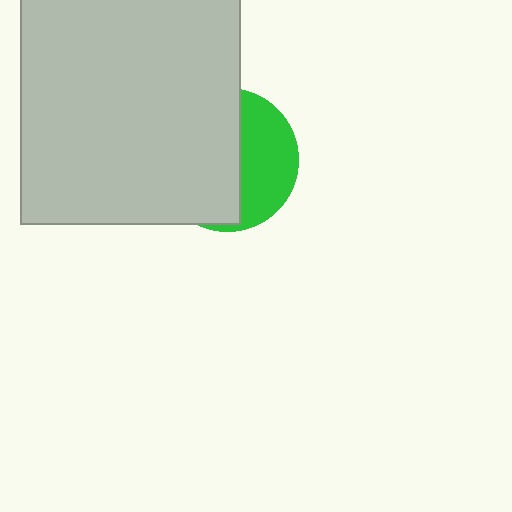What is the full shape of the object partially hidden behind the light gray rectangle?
The partially hidden object is a green circle.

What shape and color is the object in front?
The object in front is a light gray rectangle.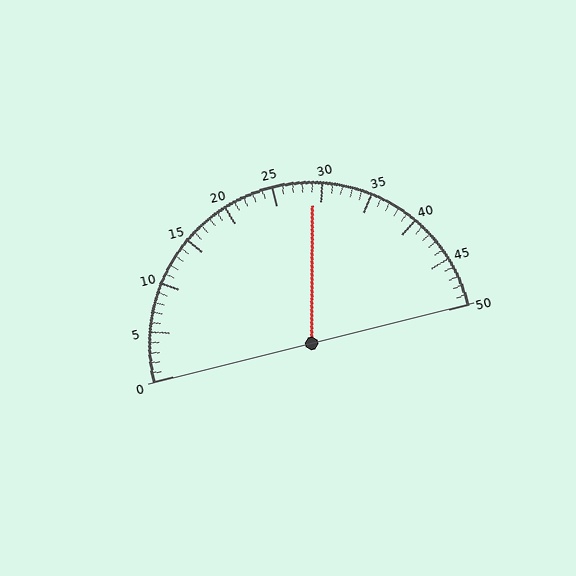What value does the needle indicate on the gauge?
The needle indicates approximately 29.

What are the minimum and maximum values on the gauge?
The gauge ranges from 0 to 50.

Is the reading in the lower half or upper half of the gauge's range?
The reading is in the upper half of the range (0 to 50).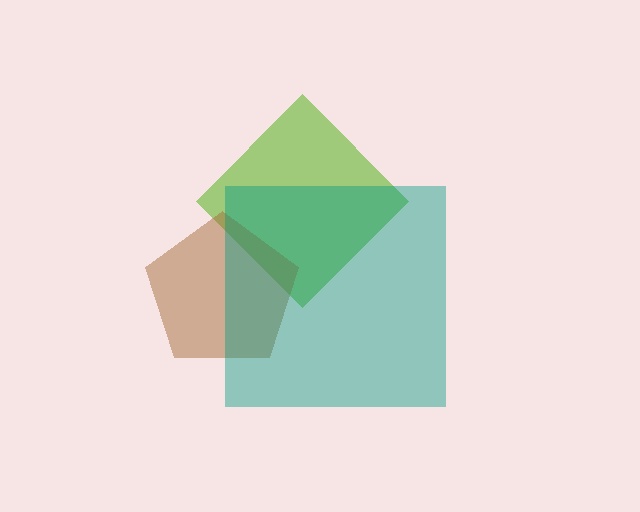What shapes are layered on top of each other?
The layered shapes are: a lime diamond, a brown pentagon, a teal square.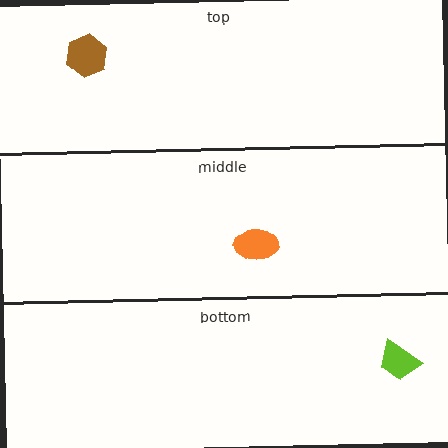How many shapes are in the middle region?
1.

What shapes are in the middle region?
The orange ellipse.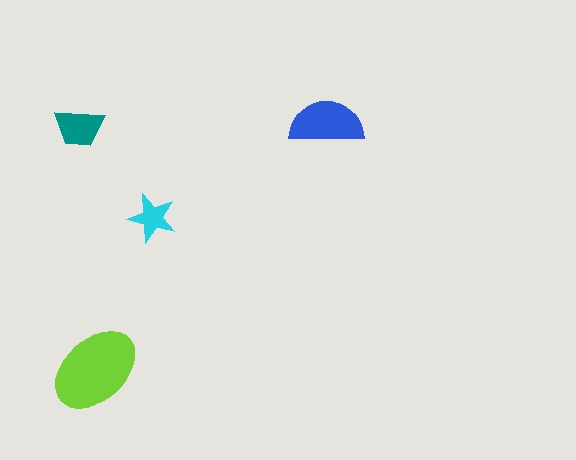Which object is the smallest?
The cyan star.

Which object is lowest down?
The lime ellipse is bottommost.